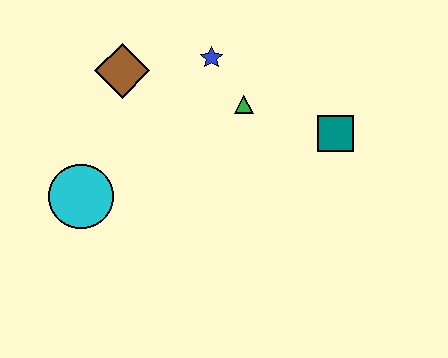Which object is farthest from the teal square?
The cyan circle is farthest from the teal square.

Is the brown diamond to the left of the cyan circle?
No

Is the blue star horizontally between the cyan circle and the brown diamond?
No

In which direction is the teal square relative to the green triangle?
The teal square is to the right of the green triangle.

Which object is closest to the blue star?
The green triangle is closest to the blue star.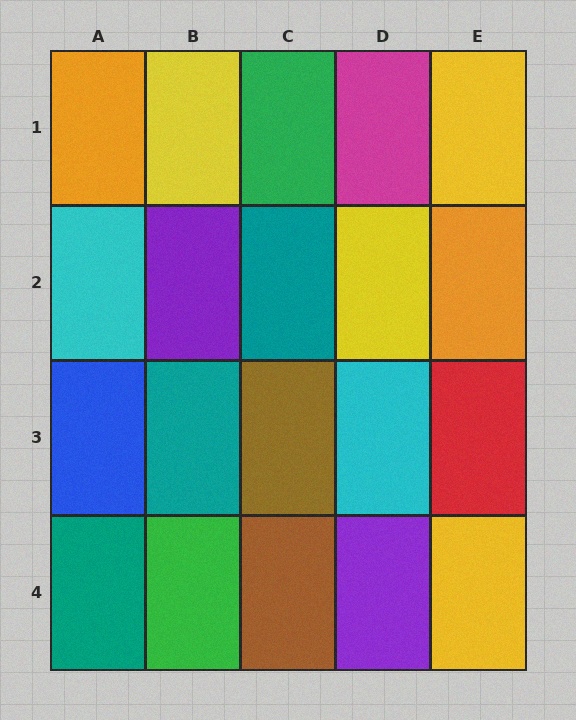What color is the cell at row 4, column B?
Green.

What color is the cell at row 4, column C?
Brown.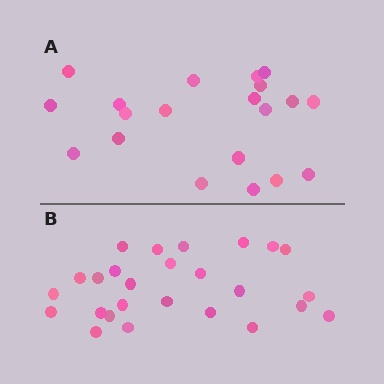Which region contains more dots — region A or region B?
Region B (the bottom region) has more dots.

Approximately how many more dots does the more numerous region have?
Region B has about 6 more dots than region A.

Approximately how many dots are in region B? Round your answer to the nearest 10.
About 30 dots. (The exact count is 26, which rounds to 30.)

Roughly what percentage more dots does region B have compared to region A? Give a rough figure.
About 30% more.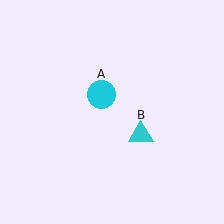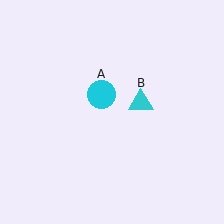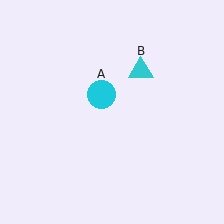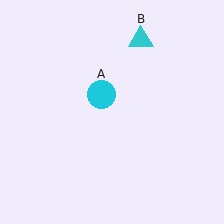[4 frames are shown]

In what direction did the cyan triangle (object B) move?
The cyan triangle (object B) moved up.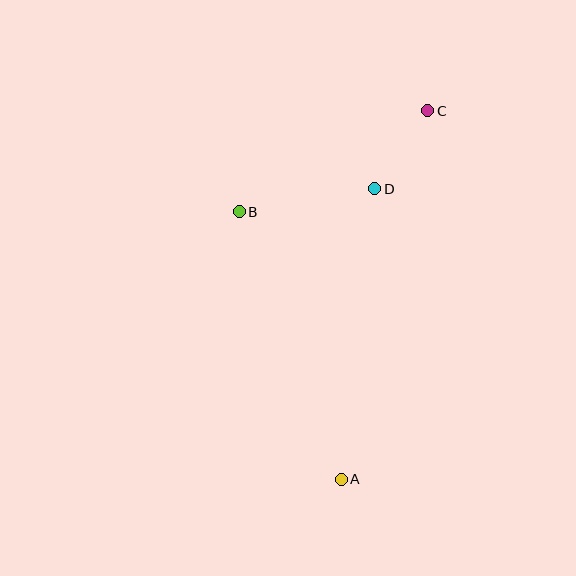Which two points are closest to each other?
Points C and D are closest to each other.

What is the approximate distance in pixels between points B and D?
The distance between B and D is approximately 137 pixels.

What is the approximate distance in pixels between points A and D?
The distance between A and D is approximately 292 pixels.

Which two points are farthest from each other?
Points A and C are farthest from each other.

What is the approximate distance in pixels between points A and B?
The distance between A and B is approximately 286 pixels.